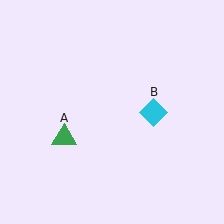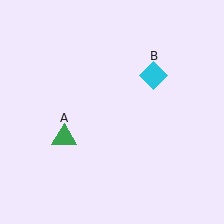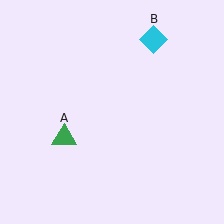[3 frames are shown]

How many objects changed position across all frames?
1 object changed position: cyan diamond (object B).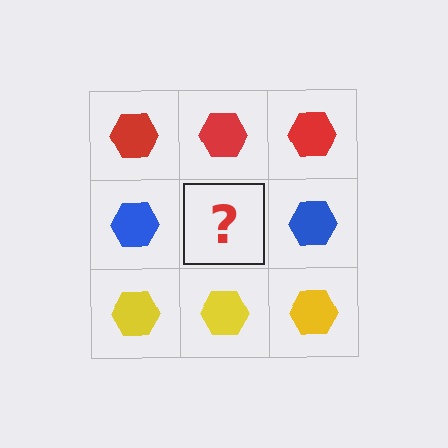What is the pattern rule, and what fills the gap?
The rule is that each row has a consistent color. The gap should be filled with a blue hexagon.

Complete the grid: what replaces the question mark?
The question mark should be replaced with a blue hexagon.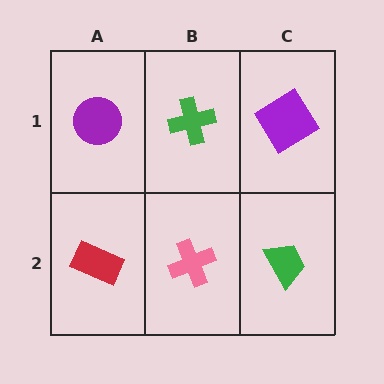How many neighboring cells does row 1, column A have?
2.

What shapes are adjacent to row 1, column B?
A pink cross (row 2, column B), a purple circle (row 1, column A), a purple diamond (row 1, column C).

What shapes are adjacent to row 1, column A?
A red rectangle (row 2, column A), a green cross (row 1, column B).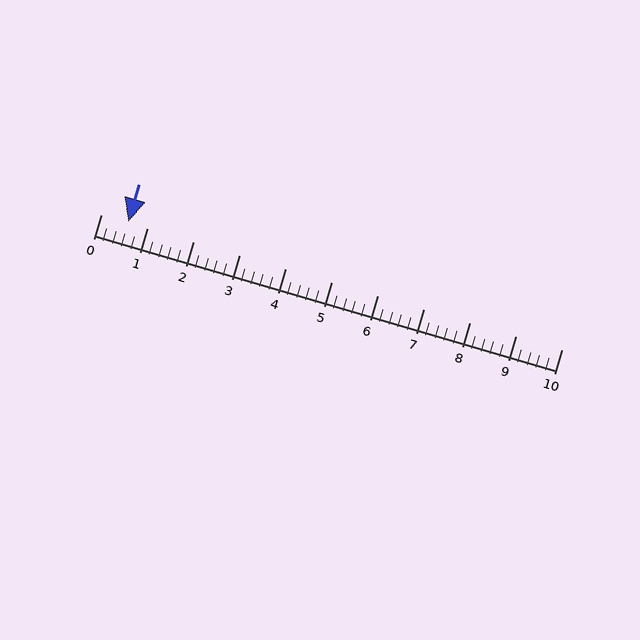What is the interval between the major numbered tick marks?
The major tick marks are spaced 1 units apart.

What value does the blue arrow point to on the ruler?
The blue arrow points to approximately 0.6.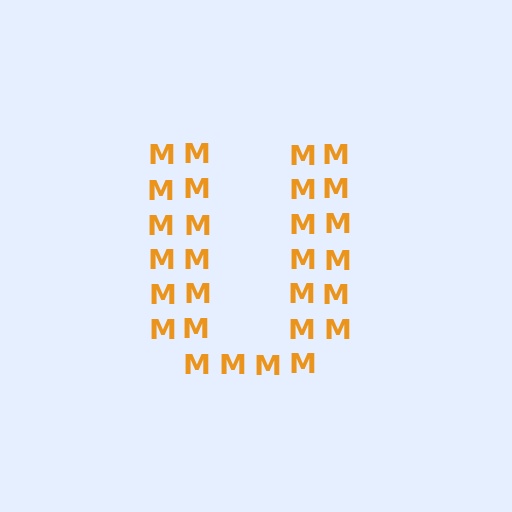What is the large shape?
The large shape is the letter U.